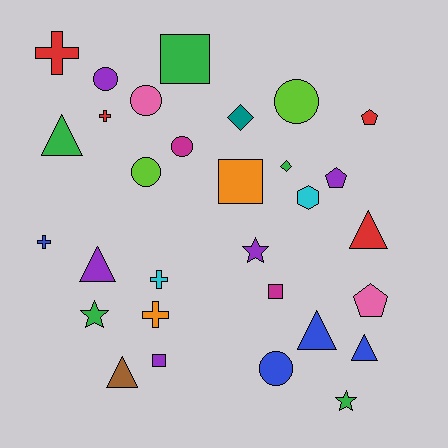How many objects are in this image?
There are 30 objects.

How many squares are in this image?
There are 4 squares.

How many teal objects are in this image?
There is 1 teal object.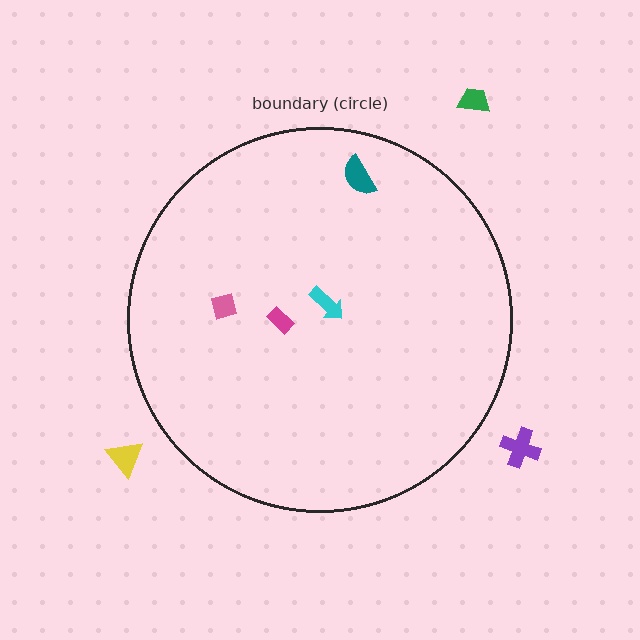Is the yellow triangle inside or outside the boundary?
Outside.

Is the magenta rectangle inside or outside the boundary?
Inside.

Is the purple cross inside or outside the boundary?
Outside.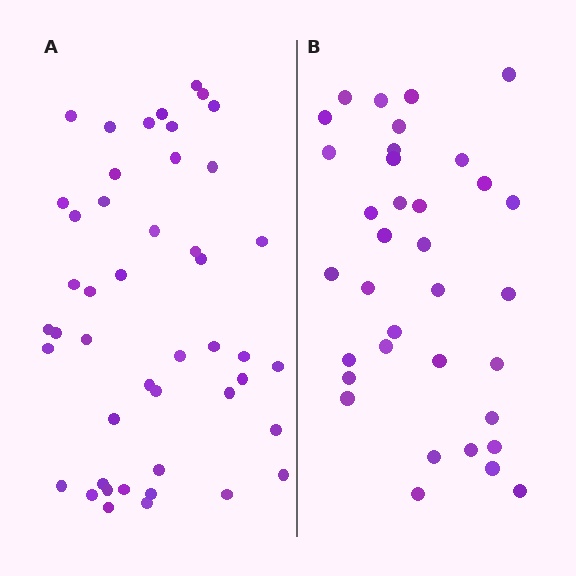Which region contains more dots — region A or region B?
Region A (the left region) has more dots.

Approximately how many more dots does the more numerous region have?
Region A has roughly 12 or so more dots than region B.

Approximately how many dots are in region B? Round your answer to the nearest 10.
About 40 dots. (The exact count is 35, which rounds to 40.)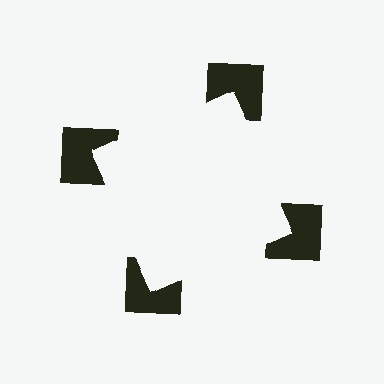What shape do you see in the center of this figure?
An illusory square — its edges are inferred from the aligned wedge cuts in the notched squares, not physically drawn.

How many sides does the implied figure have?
4 sides.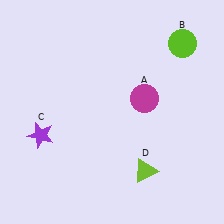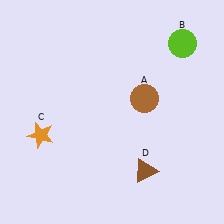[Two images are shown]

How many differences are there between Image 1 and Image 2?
There are 3 differences between the two images.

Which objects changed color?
A changed from magenta to brown. C changed from purple to orange. D changed from lime to brown.